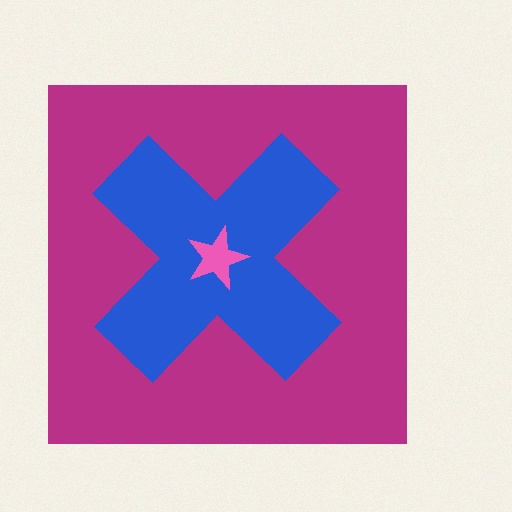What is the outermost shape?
The magenta square.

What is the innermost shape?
The pink star.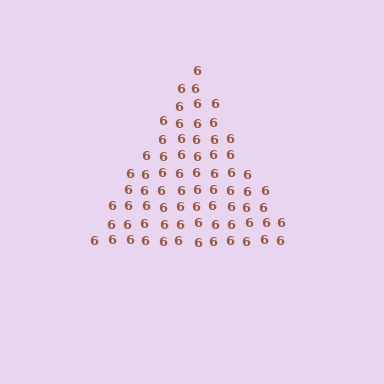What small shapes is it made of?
It is made of small digit 6's.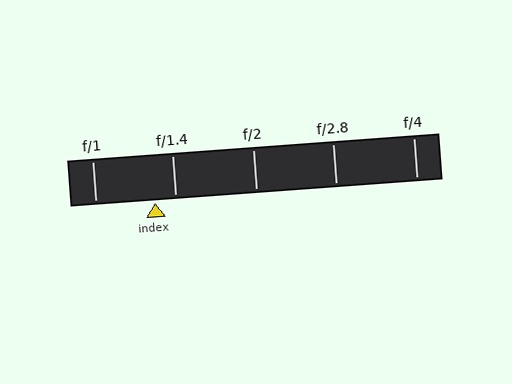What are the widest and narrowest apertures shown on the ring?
The widest aperture shown is f/1 and the narrowest is f/4.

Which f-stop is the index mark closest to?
The index mark is closest to f/1.4.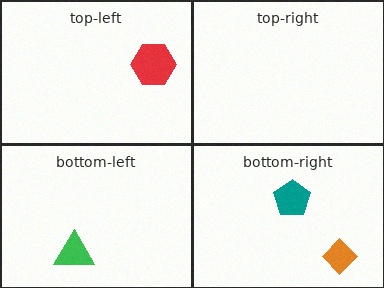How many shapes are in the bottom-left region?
1.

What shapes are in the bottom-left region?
The green triangle.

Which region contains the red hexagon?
The top-left region.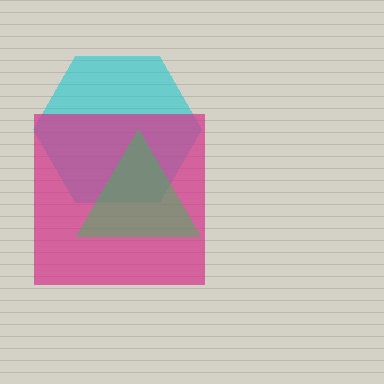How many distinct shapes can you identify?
There are 3 distinct shapes: a cyan hexagon, a magenta square, a green triangle.